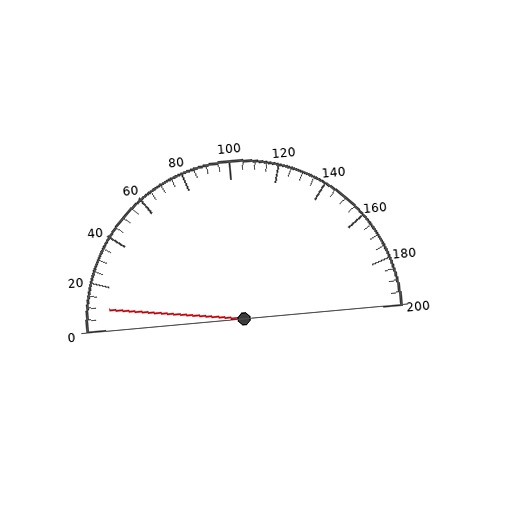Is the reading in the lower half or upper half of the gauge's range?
The reading is in the lower half of the range (0 to 200).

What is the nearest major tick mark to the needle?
The nearest major tick mark is 0.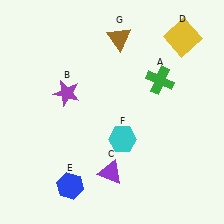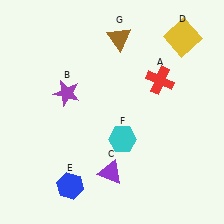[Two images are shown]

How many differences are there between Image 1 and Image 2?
There is 1 difference between the two images.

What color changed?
The cross (A) changed from green in Image 1 to red in Image 2.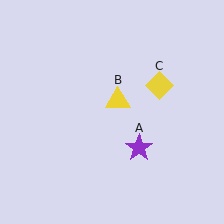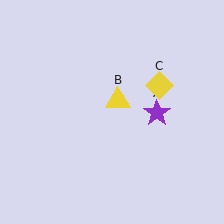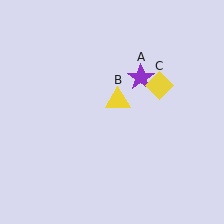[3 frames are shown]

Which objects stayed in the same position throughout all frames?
Yellow triangle (object B) and yellow diamond (object C) remained stationary.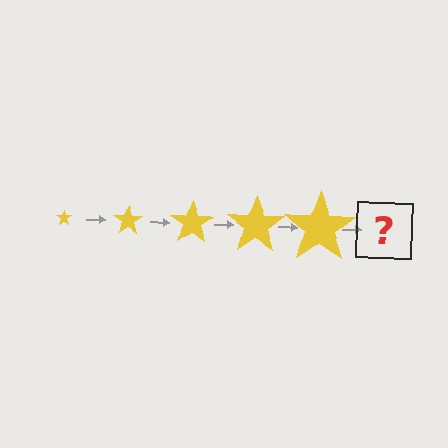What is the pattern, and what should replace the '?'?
The pattern is that the star gets progressively larger each step. The '?' should be a yellow star, larger than the previous one.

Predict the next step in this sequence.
The next step is a yellow star, larger than the previous one.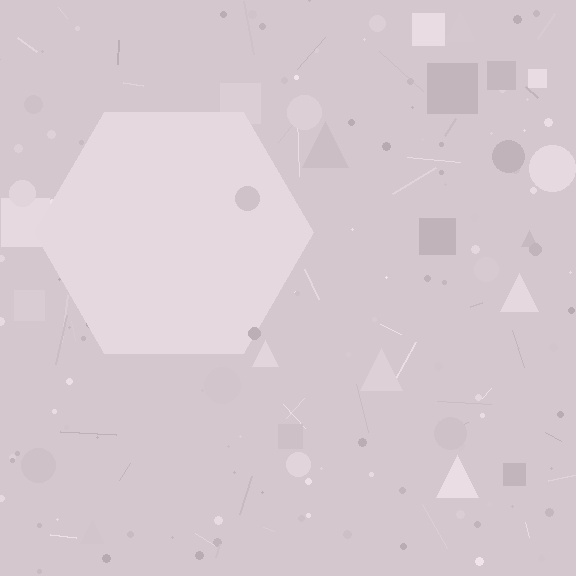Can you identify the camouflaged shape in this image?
The camouflaged shape is a hexagon.